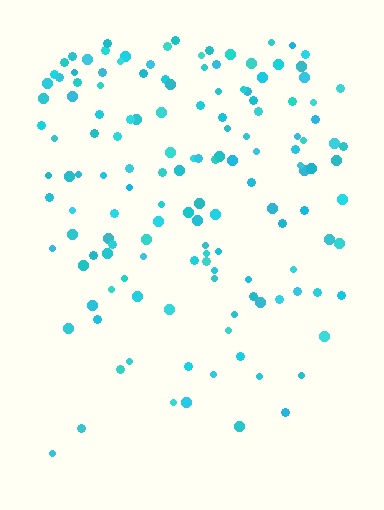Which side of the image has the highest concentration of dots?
The top.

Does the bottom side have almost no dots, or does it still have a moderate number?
Still a moderate number, just noticeably fewer than the top.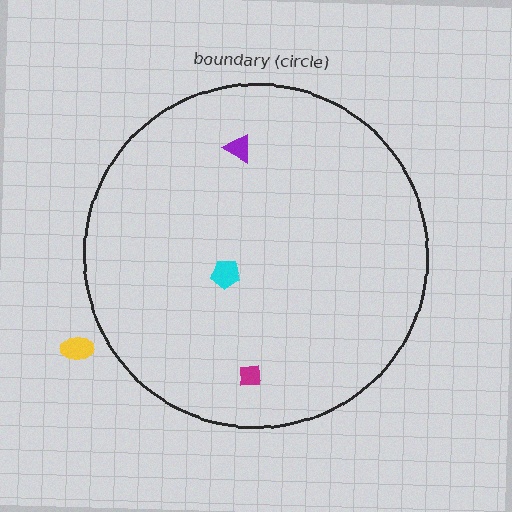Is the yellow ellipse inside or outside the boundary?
Outside.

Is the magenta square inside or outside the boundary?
Inside.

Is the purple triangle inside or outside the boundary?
Inside.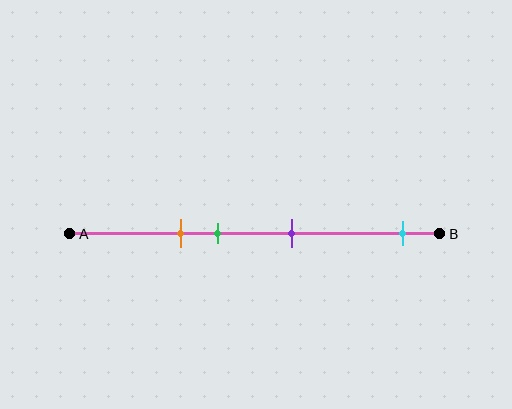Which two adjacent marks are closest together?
The orange and green marks are the closest adjacent pair.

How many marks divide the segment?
There are 4 marks dividing the segment.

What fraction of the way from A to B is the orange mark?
The orange mark is approximately 30% (0.3) of the way from A to B.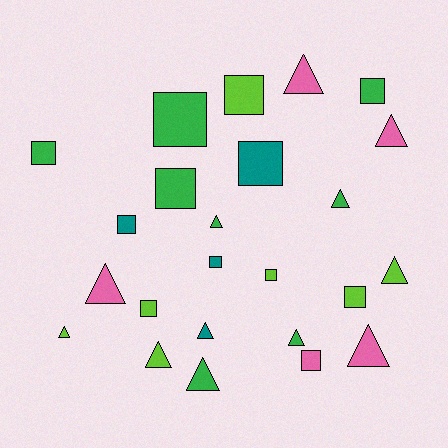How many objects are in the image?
There are 24 objects.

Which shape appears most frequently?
Square, with 12 objects.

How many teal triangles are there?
There is 1 teal triangle.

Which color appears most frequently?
Green, with 8 objects.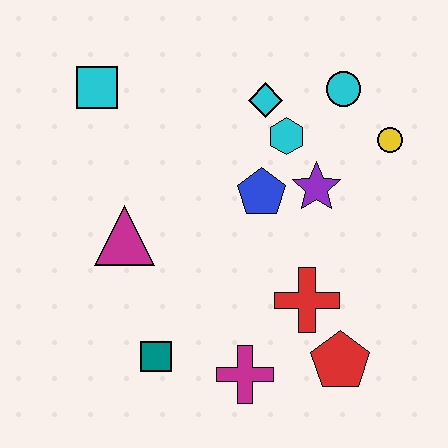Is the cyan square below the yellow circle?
No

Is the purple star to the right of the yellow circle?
No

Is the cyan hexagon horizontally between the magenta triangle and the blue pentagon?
No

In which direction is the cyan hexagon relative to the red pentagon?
The cyan hexagon is above the red pentagon.